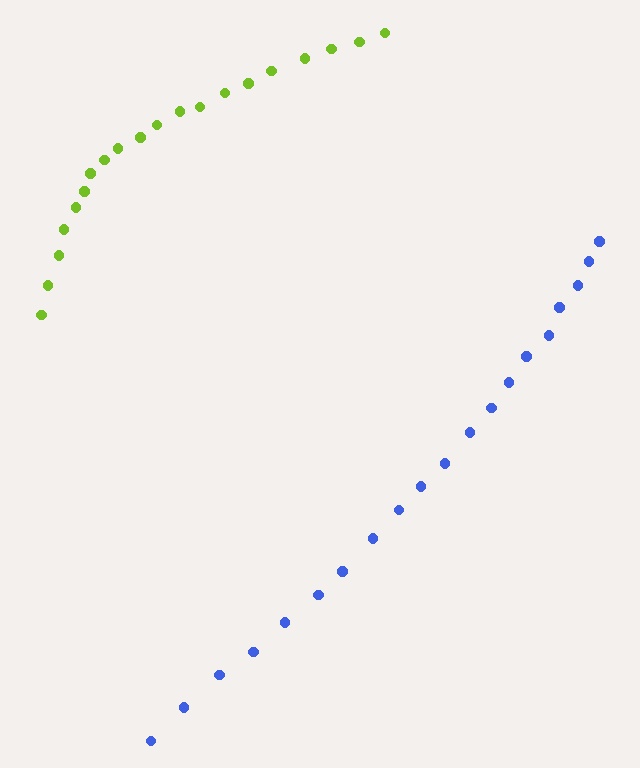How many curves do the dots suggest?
There are 2 distinct paths.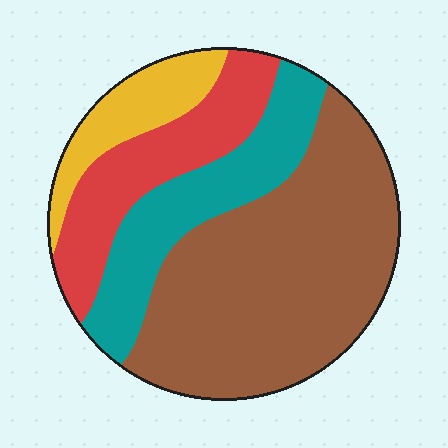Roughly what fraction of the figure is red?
Red covers 19% of the figure.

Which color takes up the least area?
Yellow, at roughly 10%.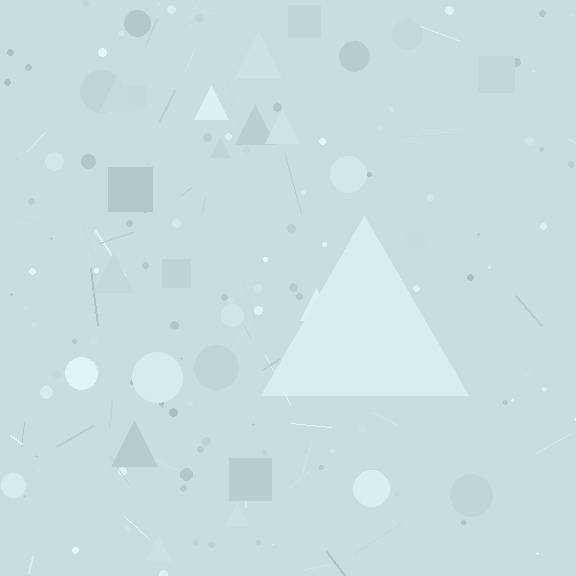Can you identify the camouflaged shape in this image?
The camouflaged shape is a triangle.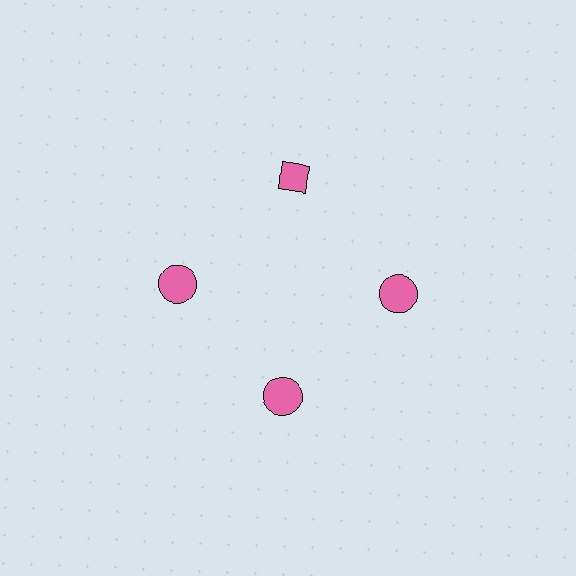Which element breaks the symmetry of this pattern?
The pink diamond at roughly the 12 o'clock position breaks the symmetry. All other shapes are pink circles.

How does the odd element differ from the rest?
It has a different shape: diamond instead of circle.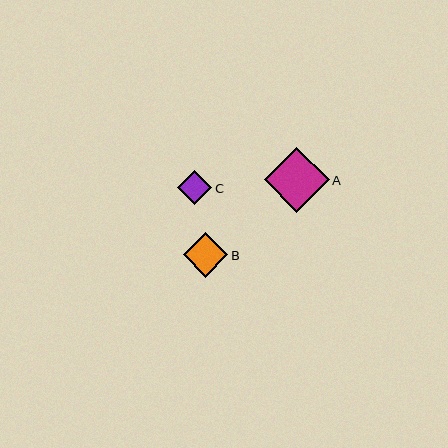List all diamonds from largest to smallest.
From largest to smallest: A, B, C.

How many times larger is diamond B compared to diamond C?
Diamond B is approximately 1.3 times the size of diamond C.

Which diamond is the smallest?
Diamond C is the smallest with a size of approximately 34 pixels.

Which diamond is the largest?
Diamond A is the largest with a size of approximately 65 pixels.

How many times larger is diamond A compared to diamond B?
Diamond A is approximately 1.4 times the size of diamond B.